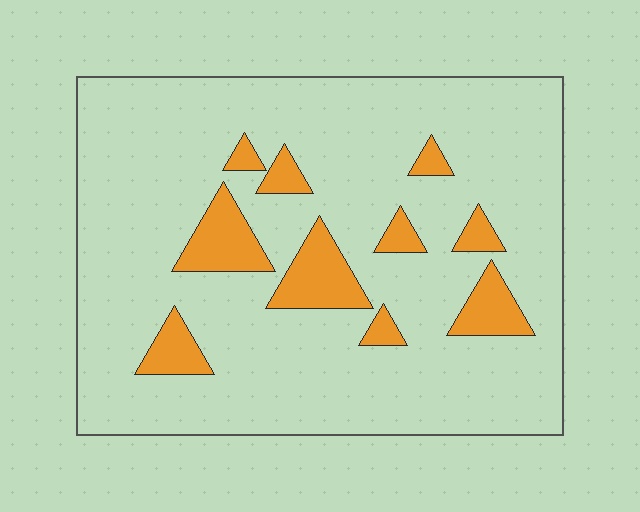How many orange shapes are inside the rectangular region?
10.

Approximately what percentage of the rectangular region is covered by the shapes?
Approximately 15%.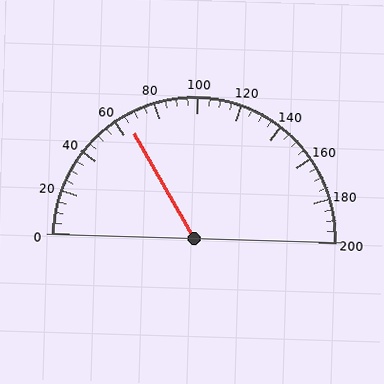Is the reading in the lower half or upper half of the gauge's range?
The reading is in the lower half of the range (0 to 200).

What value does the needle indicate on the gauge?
The needle indicates approximately 65.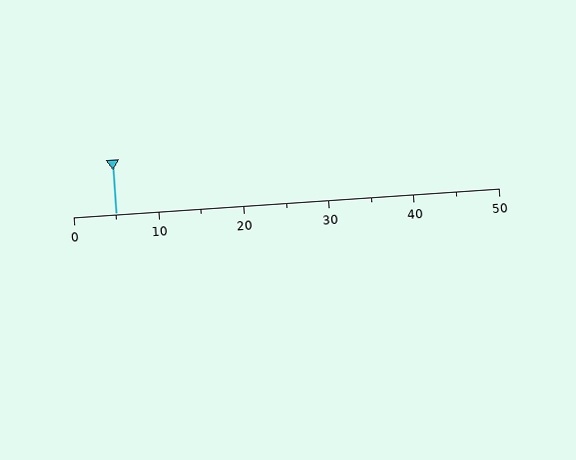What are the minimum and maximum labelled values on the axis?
The axis runs from 0 to 50.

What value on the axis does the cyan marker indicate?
The marker indicates approximately 5.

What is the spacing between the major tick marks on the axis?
The major ticks are spaced 10 apart.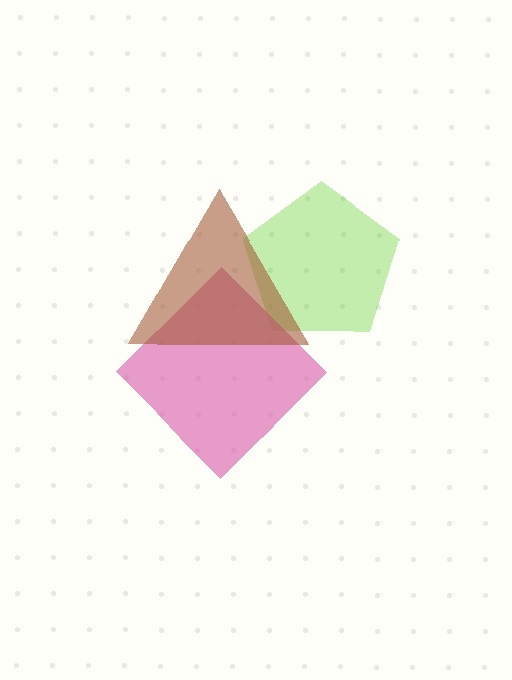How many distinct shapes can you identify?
There are 3 distinct shapes: a lime pentagon, a pink diamond, a brown triangle.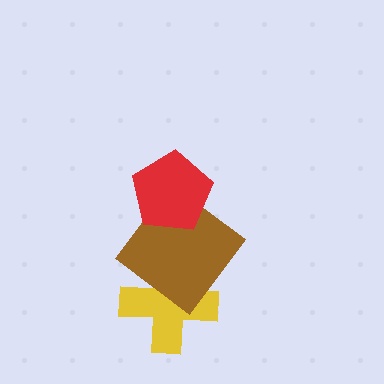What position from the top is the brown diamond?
The brown diamond is 2nd from the top.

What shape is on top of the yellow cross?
The brown diamond is on top of the yellow cross.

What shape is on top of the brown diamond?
The red pentagon is on top of the brown diamond.